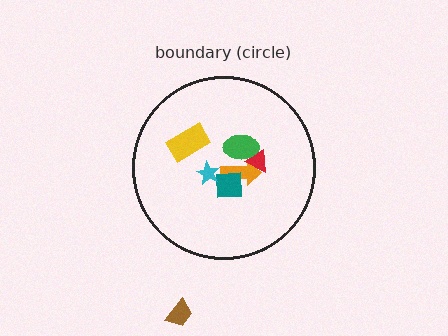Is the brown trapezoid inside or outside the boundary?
Outside.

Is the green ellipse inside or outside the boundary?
Inside.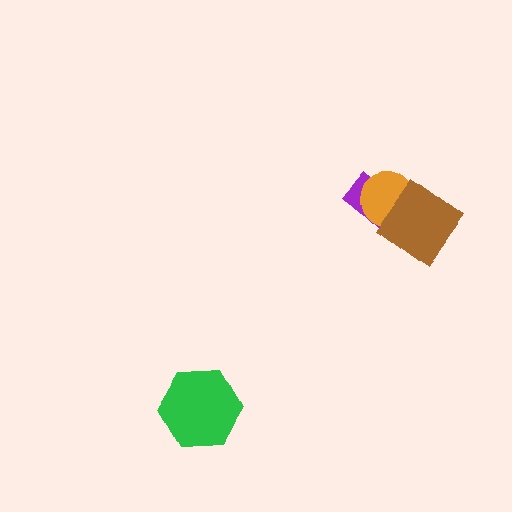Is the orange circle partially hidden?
Yes, it is partially covered by another shape.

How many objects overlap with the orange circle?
2 objects overlap with the orange circle.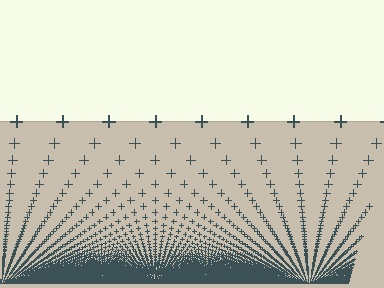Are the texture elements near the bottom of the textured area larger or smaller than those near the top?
Smaller. The gradient is inverted — elements near the bottom are smaller and denser.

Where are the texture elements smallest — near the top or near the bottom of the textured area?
Near the bottom.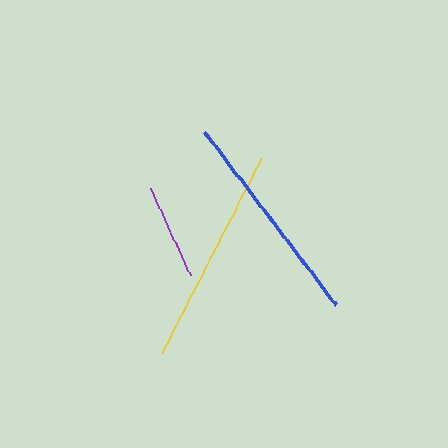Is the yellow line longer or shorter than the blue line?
The yellow line is longer than the blue line.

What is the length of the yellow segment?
The yellow segment is approximately 219 pixels long.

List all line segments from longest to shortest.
From longest to shortest: yellow, blue, purple.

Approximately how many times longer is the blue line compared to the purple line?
The blue line is approximately 2.3 times the length of the purple line.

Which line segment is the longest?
The yellow line is the longest at approximately 219 pixels.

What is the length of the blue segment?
The blue segment is approximately 217 pixels long.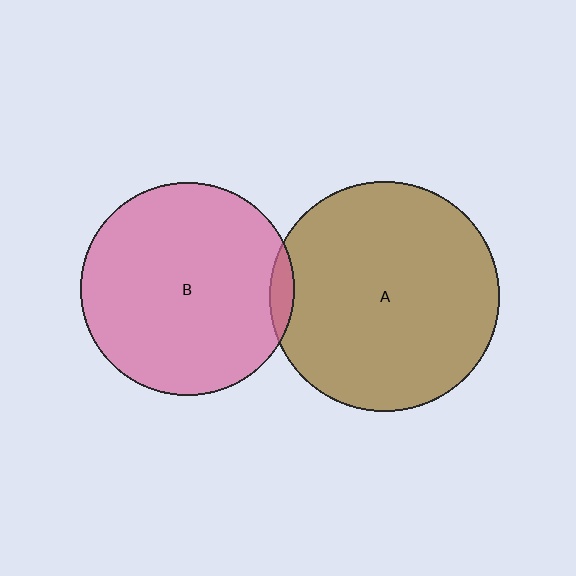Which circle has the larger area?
Circle A (brown).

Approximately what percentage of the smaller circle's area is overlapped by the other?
Approximately 5%.